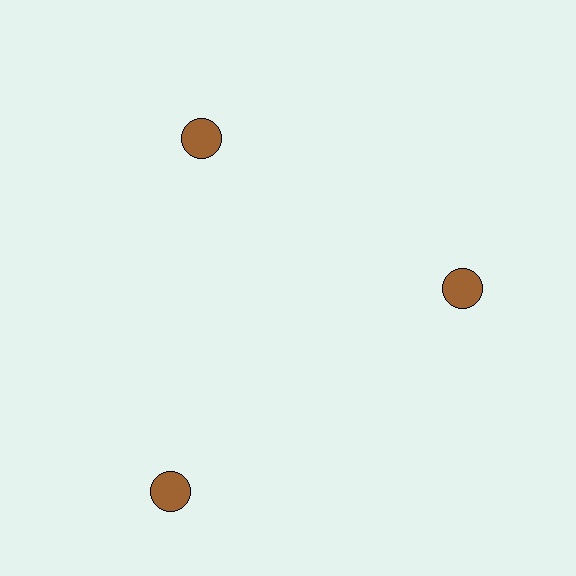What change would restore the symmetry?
The symmetry would be restored by moving it inward, back onto the ring so that all 3 circles sit at equal angles and equal distance from the center.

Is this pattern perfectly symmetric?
No. The 3 brown circles are arranged in a ring, but one element near the 7 o'clock position is pushed outward from the center, breaking the 3-fold rotational symmetry.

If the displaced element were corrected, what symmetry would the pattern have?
It would have 3-fold rotational symmetry — the pattern would map onto itself every 120 degrees.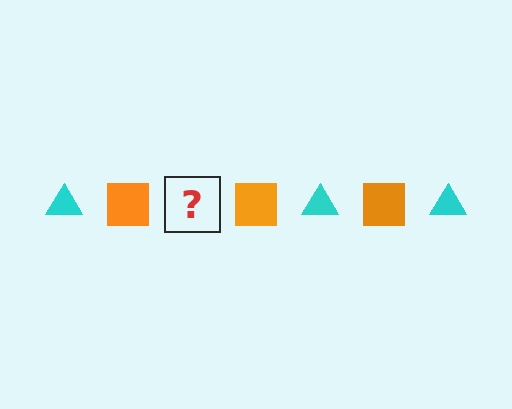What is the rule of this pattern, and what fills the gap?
The rule is that the pattern alternates between cyan triangle and orange square. The gap should be filled with a cyan triangle.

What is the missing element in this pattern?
The missing element is a cyan triangle.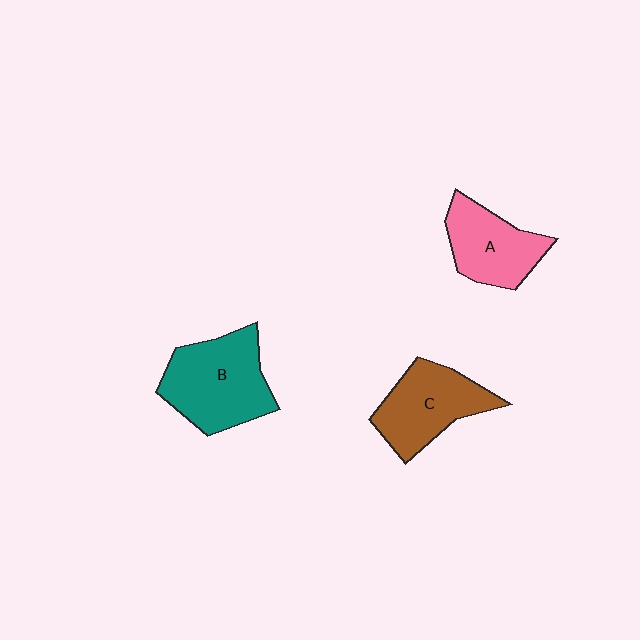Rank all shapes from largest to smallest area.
From largest to smallest: B (teal), C (brown), A (pink).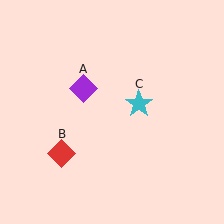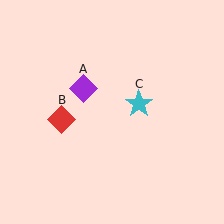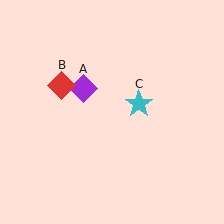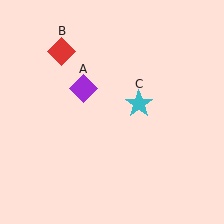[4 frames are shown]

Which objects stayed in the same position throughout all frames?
Purple diamond (object A) and cyan star (object C) remained stationary.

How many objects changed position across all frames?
1 object changed position: red diamond (object B).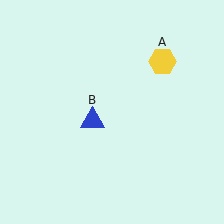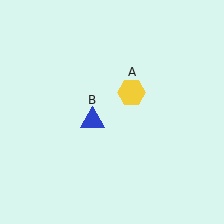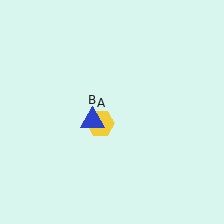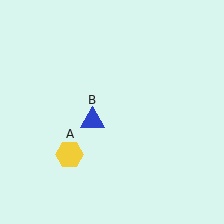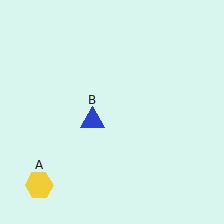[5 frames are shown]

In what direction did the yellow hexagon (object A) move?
The yellow hexagon (object A) moved down and to the left.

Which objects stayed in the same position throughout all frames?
Blue triangle (object B) remained stationary.